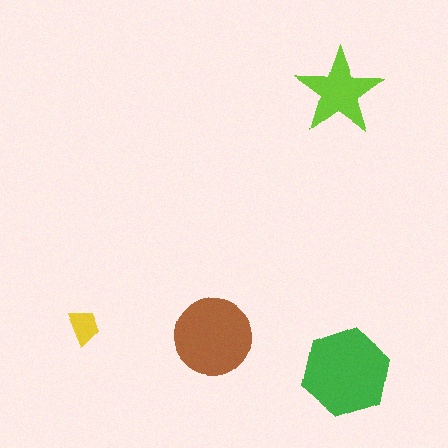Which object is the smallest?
The yellow trapezoid.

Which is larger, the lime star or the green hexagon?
The green hexagon.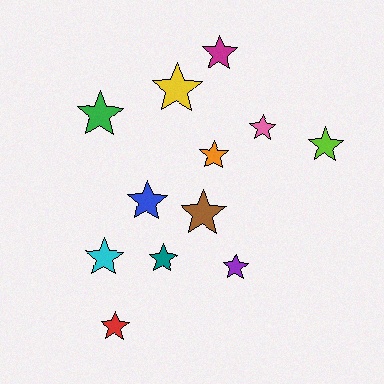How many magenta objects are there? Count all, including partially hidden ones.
There is 1 magenta object.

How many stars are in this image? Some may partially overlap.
There are 12 stars.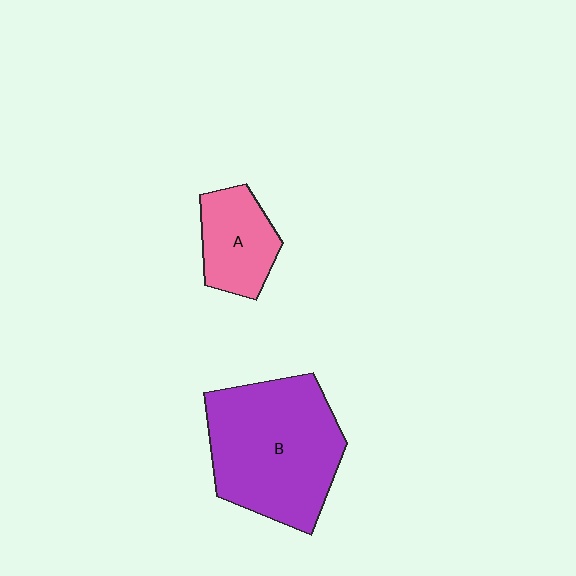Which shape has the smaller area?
Shape A (pink).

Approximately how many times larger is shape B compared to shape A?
Approximately 2.4 times.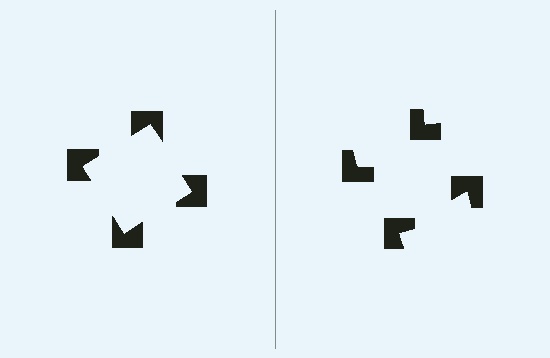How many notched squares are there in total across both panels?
8 — 4 on each side.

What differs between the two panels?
The notched squares are positioned identically on both sides; only the wedge orientations differ. On the left they align to a square; on the right they are misaligned.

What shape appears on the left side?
An illusory square.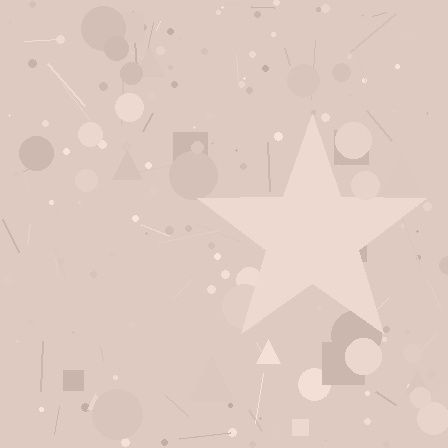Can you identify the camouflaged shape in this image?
The camouflaged shape is a star.